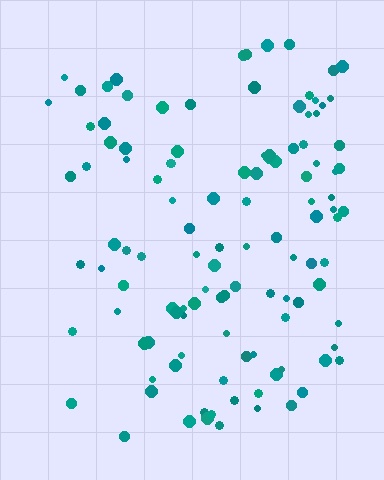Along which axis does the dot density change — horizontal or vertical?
Horizontal.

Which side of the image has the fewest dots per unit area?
The left.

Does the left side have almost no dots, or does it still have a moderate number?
Still a moderate number, just noticeably fewer than the right.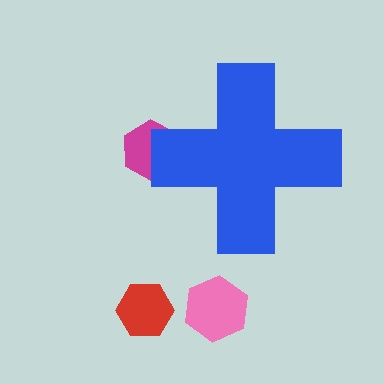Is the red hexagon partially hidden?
No, the red hexagon is fully visible.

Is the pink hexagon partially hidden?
No, the pink hexagon is fully visible.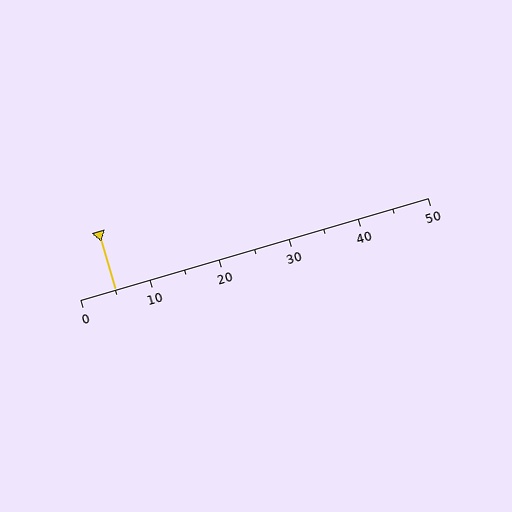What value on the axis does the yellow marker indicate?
The marker indicates approximately 5.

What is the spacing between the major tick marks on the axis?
The major ticks are spaced 10 apart.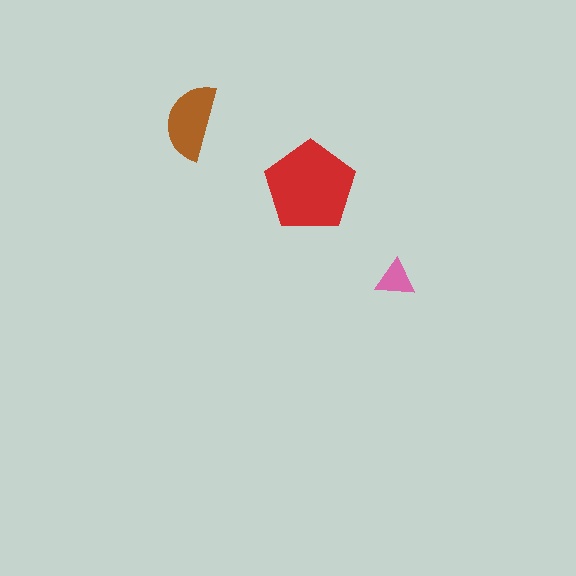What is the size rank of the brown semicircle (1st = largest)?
2nd.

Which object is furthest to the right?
The pink triangle is rightmost.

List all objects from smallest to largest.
The pink triangle, the brown semicircle, the red pentagon.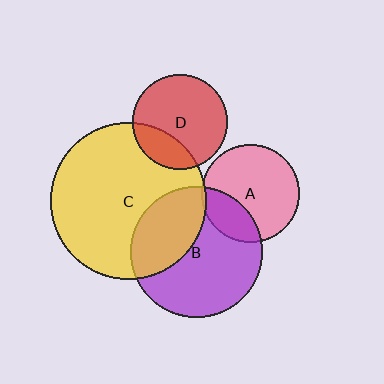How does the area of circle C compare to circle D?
Approximately 2.7 times.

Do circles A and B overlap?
Yes.